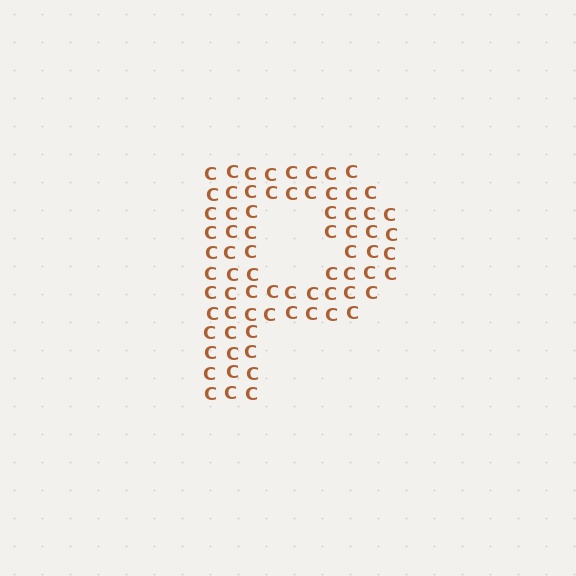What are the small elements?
The small elements are letter C's.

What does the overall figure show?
The overall figure shows the letter P.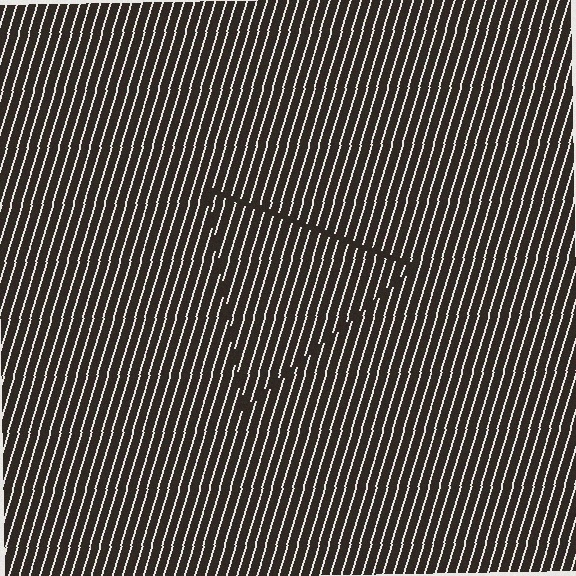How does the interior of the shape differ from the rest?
The interior of the shape contains the same grating, shifted by half a period — the contour is defined by the phase discontinuity where line-ends from the inner and outer gratings abut.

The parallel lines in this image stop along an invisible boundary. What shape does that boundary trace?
An illusory triangle. The interior of the shape contains the same grating, shifted by half a period — the contour is defined by the phase discontinuity where line-ends from the inner and outer gratings abut.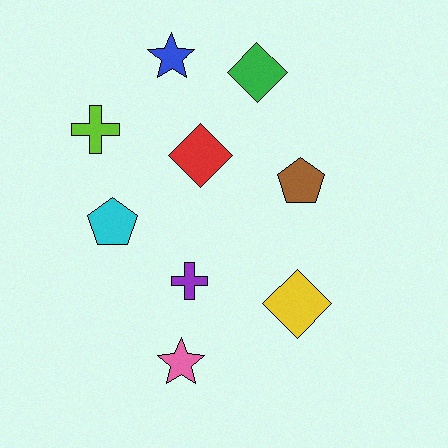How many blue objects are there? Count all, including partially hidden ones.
There is 1 blue object.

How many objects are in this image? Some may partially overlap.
There are 9 objects.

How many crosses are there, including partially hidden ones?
There are 2 crosses.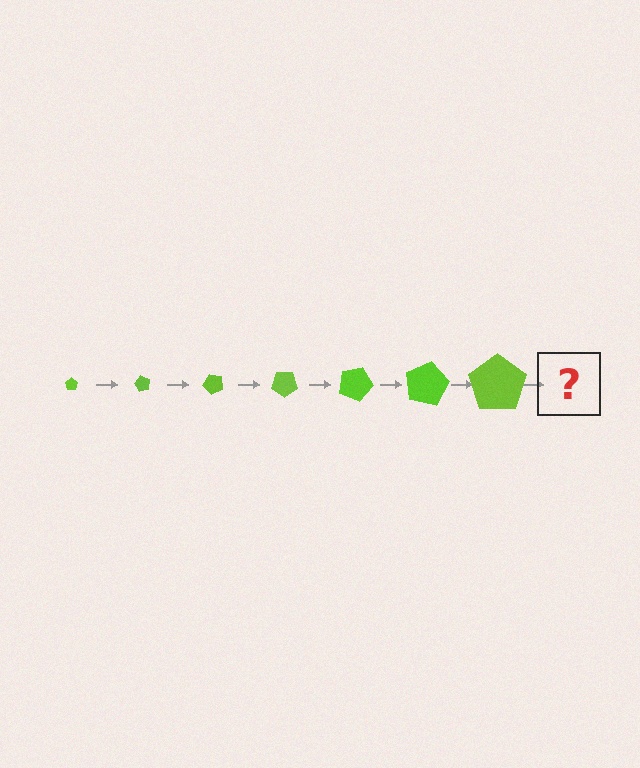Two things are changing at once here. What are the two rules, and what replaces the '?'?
The two rules are that the pentagon grows larger each step and it rotates 60 degrees each step. The '?' should be a pentagon, larger than the previous one and rotated 420 degrees from the start.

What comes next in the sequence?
The next element should be a pentagon, larger than the previous one and rotated 420 degrees from the start.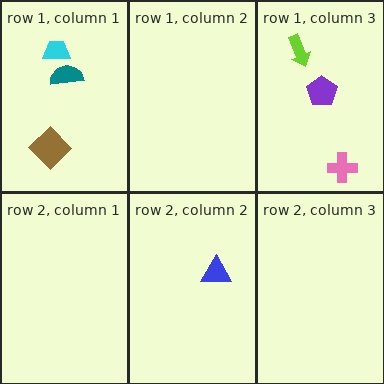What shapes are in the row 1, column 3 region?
The pink cross, the lime arrow, the purple pentagon.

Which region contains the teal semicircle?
The row 1, column 1 region.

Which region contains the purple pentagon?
The row 1, column 3 region.